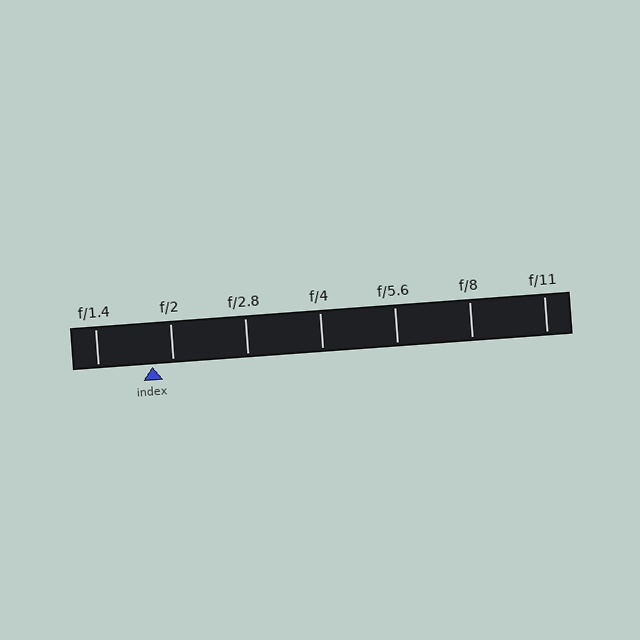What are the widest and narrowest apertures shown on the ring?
The widest aperture shown is f/1.4 and the narrowest is f/11.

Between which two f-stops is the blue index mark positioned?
The index mark is between f/1.4 and f/2.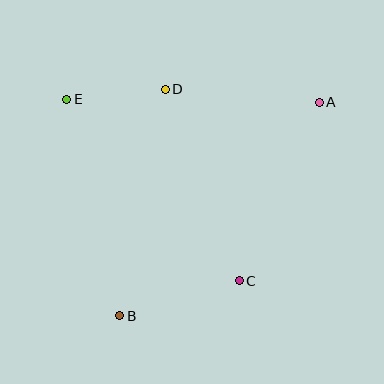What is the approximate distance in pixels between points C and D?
The distance between C and D is approximately 205 pixels.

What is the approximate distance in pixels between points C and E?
The distance between C and E is approximately 250 pixels.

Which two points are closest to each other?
Points D and E are closest to each other.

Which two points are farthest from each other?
Points A and B are farthest from each other.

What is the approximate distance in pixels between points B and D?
The distance between B and D is approximately 231 pixels.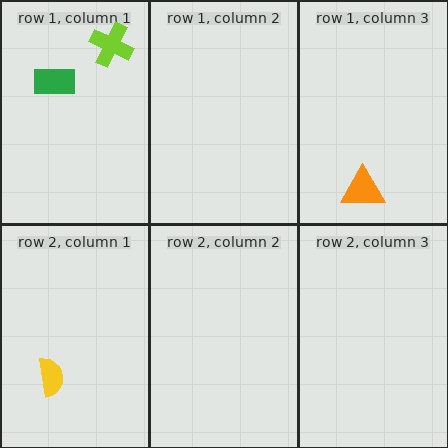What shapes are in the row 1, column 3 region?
The orange triangle.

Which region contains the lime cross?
The row 1, column 1 region.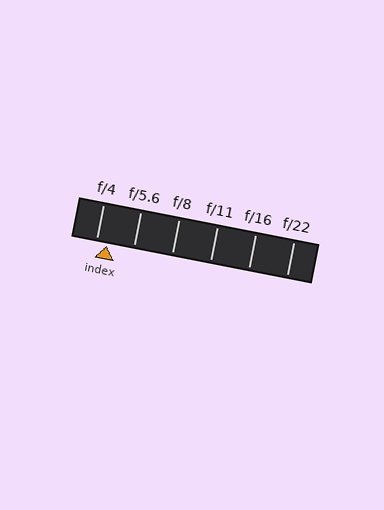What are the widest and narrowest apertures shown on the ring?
The widest aperture shown is f/4 and the narrowest is f/22.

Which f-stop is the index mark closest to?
The index mark is closest to f/4.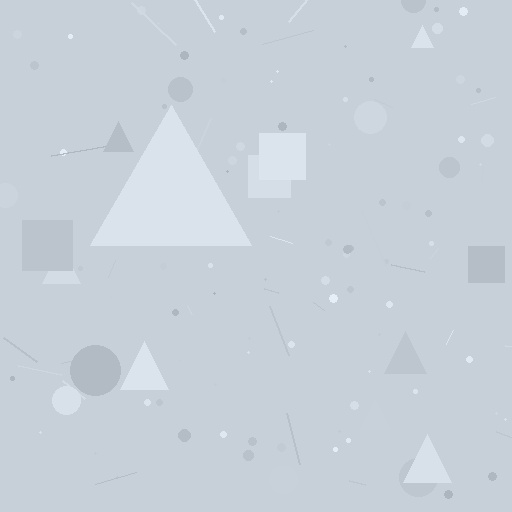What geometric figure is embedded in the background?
A triangle is embedded in the background.